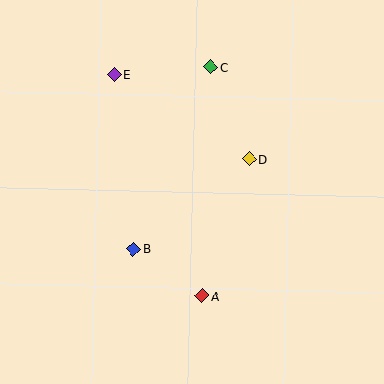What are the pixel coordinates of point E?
Point E is at (114, 75).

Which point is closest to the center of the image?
Point D at (249, 159) is closest to the center.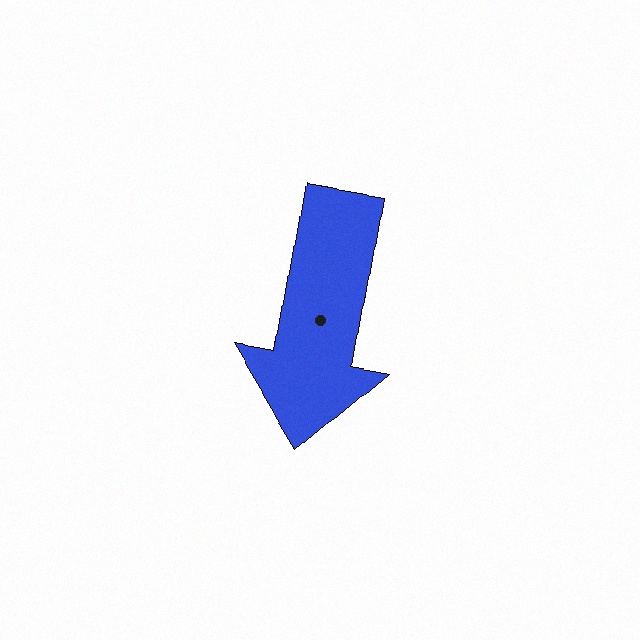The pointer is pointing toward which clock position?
Roughly 6 o'clock.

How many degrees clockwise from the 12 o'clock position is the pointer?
Approximately 190 degrees.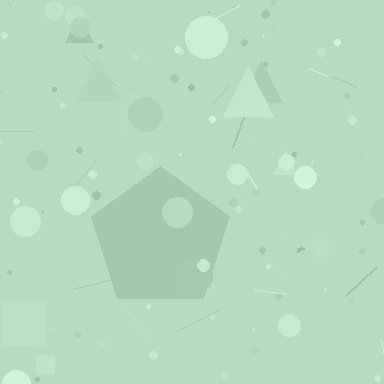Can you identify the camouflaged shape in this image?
The camouflaged shape is a pentagon.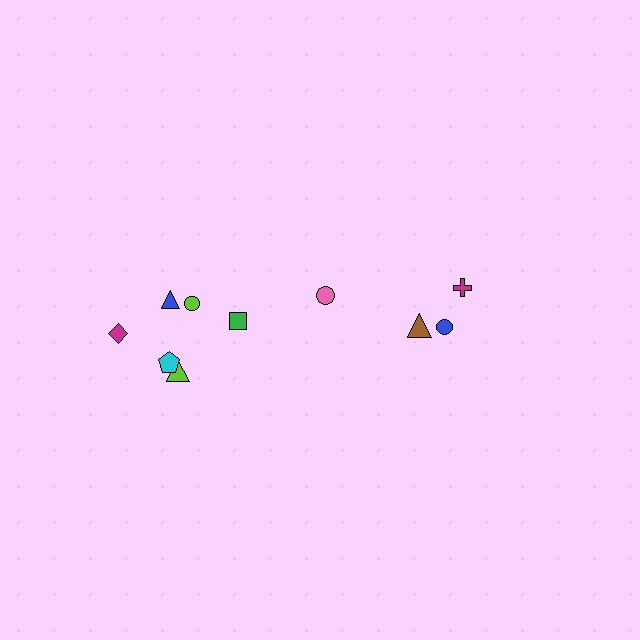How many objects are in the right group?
There are 4 objects.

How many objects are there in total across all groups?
There are 10 objects.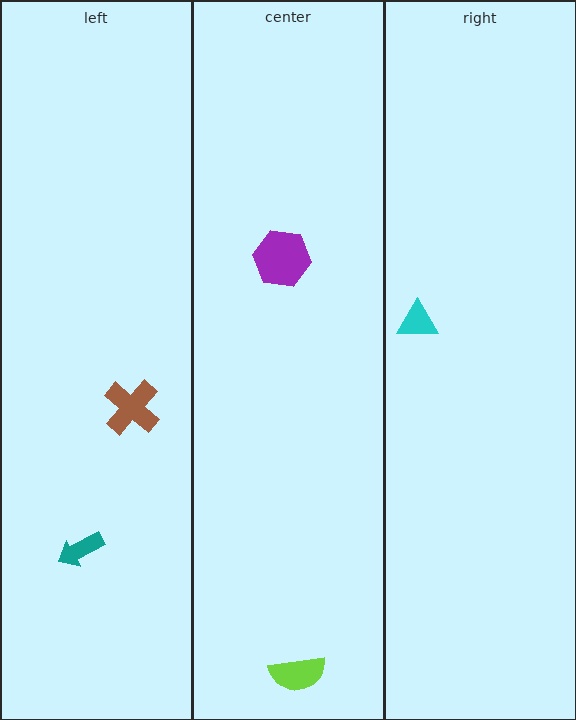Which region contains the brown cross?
The left region.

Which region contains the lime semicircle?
The center region.